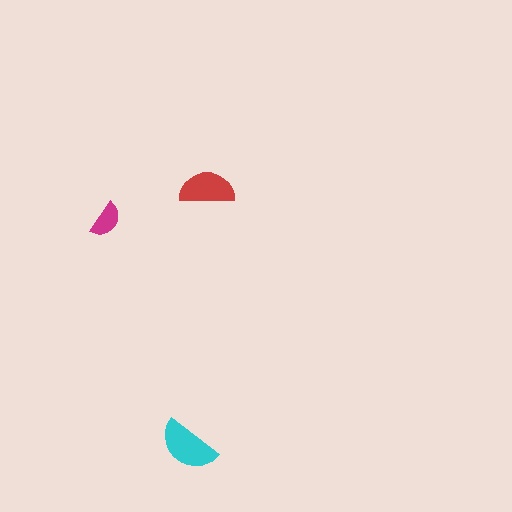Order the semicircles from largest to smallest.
the cyan one, the red one, the magenta one.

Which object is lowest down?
The cyan semicircle is bottommost.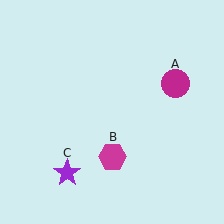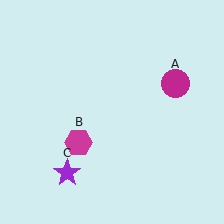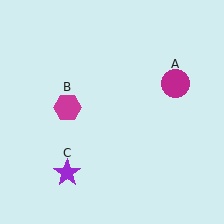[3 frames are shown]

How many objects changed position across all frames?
1 object changed position: magenta hexagon (object B).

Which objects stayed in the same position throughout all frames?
Magenta circle (object A) and purple star (object C) remained stationary.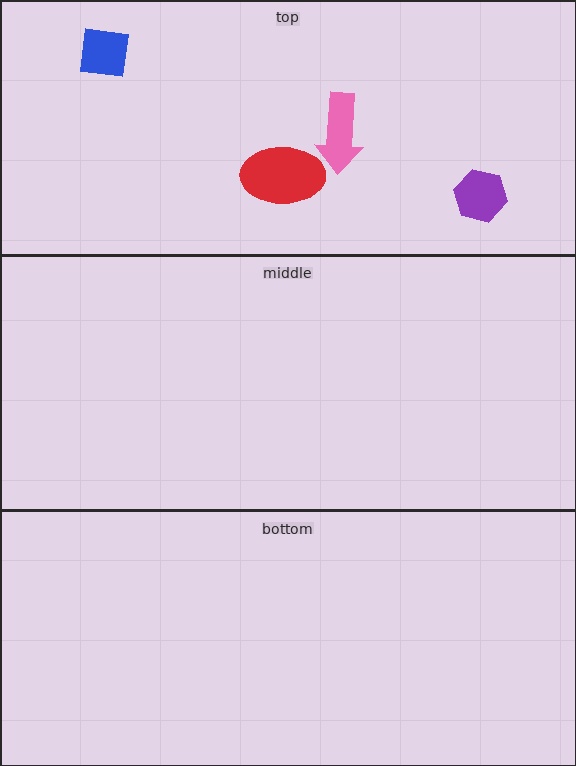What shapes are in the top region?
The red ellipse, the purple hexagon, the pink arrow, the blue square.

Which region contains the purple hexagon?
The top region.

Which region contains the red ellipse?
The top region.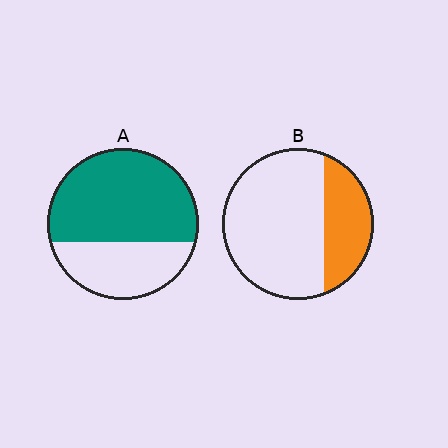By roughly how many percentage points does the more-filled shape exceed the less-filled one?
By roughly 35 percentage points (A over B).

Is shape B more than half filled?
No.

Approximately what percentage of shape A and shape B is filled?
A is approximately 65% and B is approximately 30%.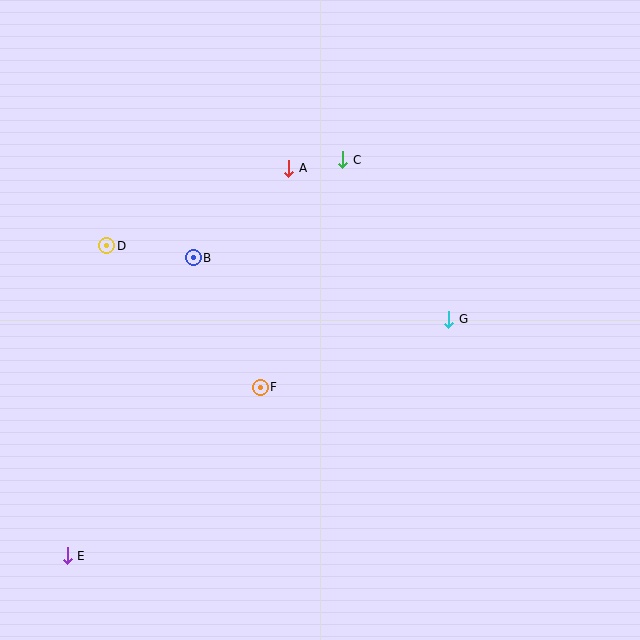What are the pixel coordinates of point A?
Point A is at (289, 168).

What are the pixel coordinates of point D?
Point D is at (107, 246).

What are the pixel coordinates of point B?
Point B is at (193, 258).